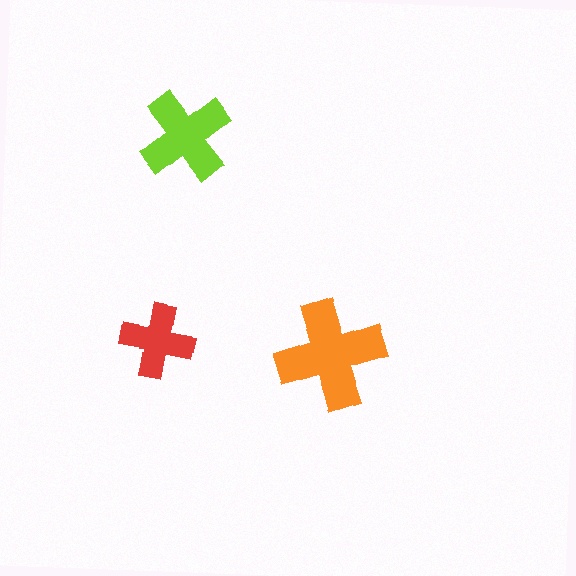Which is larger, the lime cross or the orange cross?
The orange one.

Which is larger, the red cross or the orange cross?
The orange one.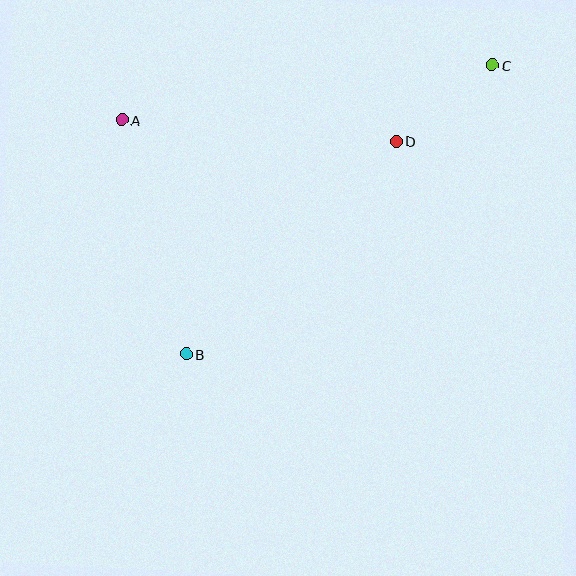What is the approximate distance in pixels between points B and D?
The distance between B and D is approximately 299 pixels.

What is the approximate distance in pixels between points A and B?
The distance between A and B is approximately 243 pixels.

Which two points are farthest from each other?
Points B and C are farthest from each other.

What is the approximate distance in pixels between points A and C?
The distance between A and C is approximately 375 pixels.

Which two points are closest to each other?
Points C and D are closest to each other.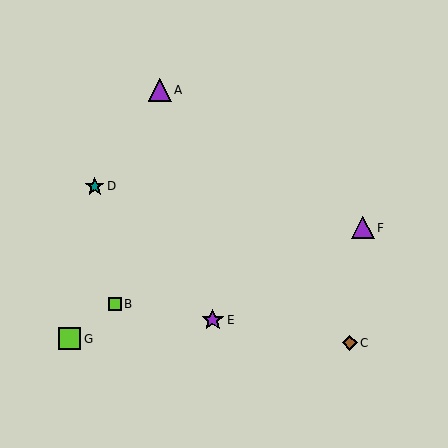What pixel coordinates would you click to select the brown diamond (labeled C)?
Click at (350, 343) to select the brown diamond C.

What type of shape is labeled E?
Shape E is a purple star.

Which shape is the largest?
The purple triangle (labeled A) is the largest.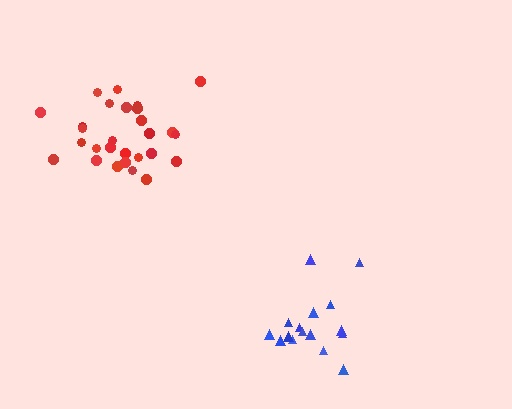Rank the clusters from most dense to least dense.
red, blue.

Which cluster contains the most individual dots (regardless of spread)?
Red (28).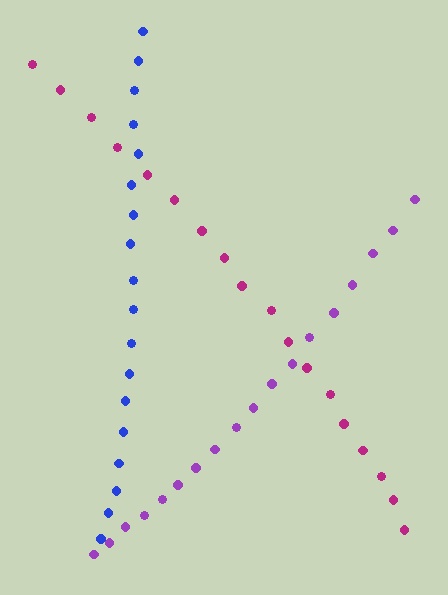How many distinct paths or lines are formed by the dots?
There are 3 distinct paths.